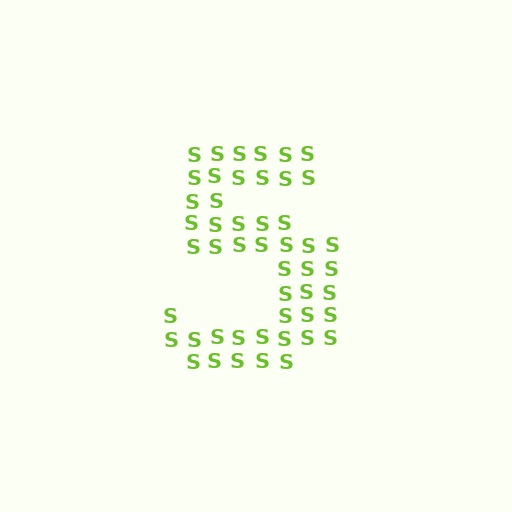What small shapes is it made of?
It is made of small letter S's.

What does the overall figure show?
The overall figure shows the digit 5.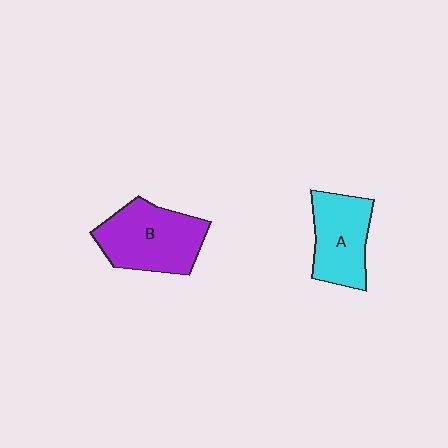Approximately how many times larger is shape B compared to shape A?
Approximately 1.3 times.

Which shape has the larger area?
Shape B (purple).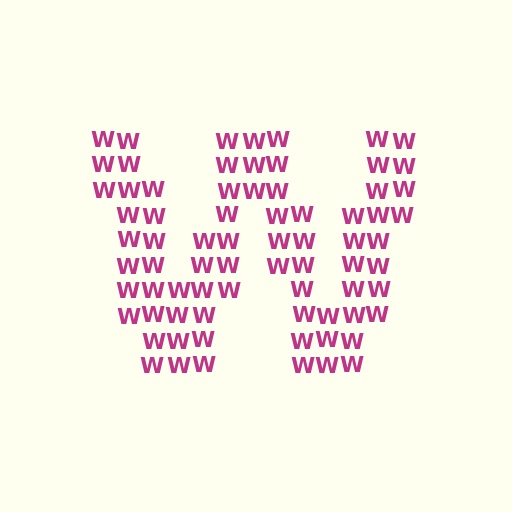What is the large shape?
The large shape is the letter W.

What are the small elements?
The small elements are letter W's.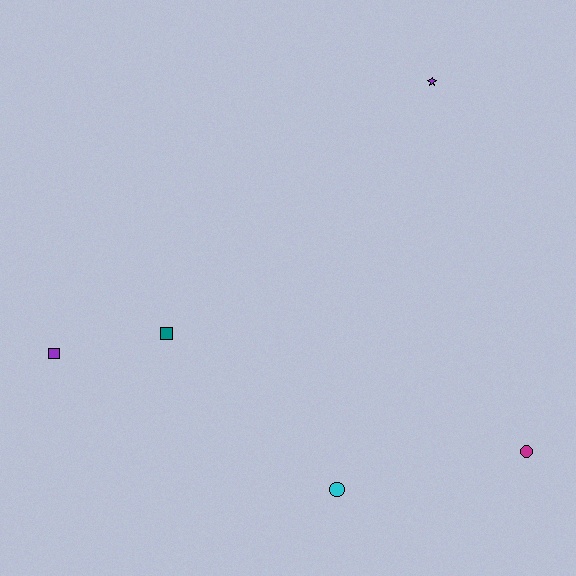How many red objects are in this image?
There are no red objects.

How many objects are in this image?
There are 5 objects.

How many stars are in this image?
There is 1 star.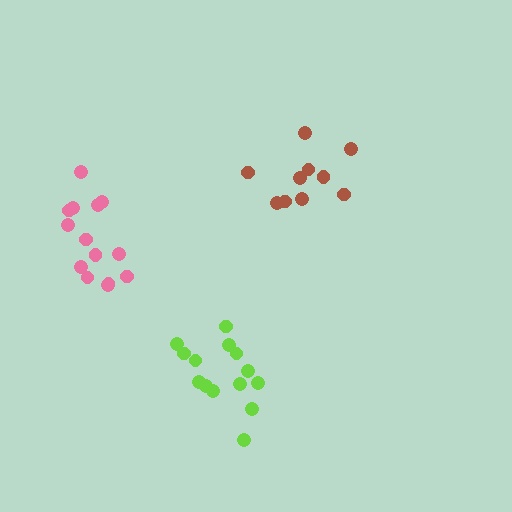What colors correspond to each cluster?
The clusters are colored: brown, lime, pink.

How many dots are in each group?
Group 1: 10 dots, Group 2: 14 dots, Group 3: 14 dots (38 total).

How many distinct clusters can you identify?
There are 3 distinct clusters.